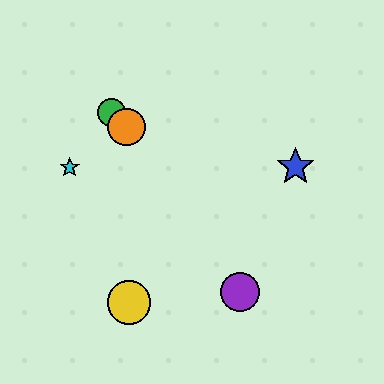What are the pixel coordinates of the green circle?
The green circle is at (112, 112).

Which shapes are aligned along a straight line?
The red circle, the green circle, the orange circle are aligned along a straight line.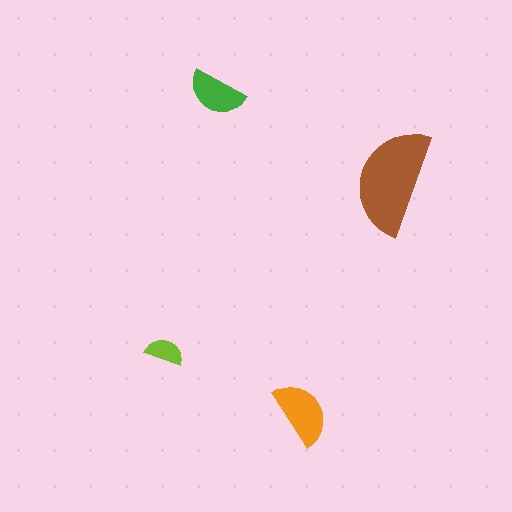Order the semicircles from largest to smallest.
the brown one, the orange one, the green one, the lime one.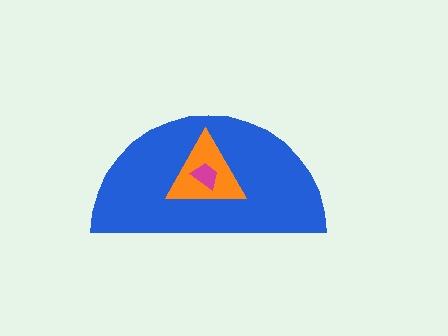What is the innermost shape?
The magenta trapezoid.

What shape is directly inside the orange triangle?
The magenta trapezoid.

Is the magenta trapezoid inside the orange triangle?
Yes.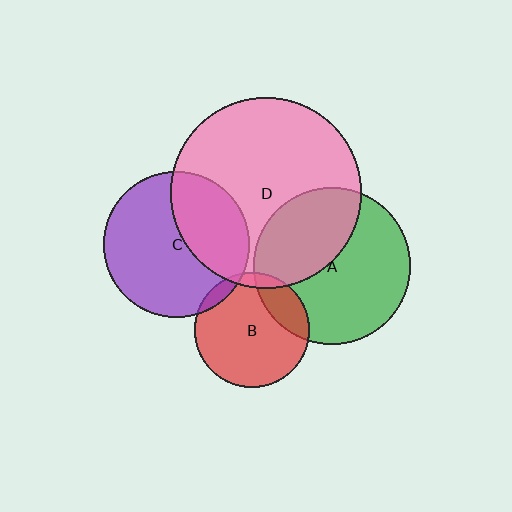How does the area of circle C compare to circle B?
Approximately 1.6 times.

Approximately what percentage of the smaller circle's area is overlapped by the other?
Approximately 5%.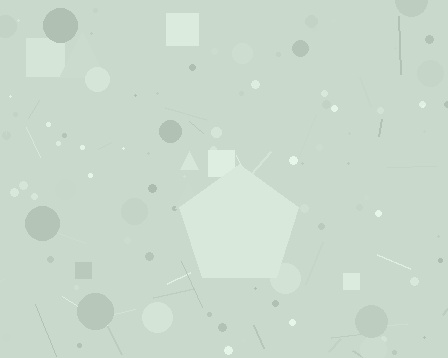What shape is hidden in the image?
A pentagon is hidden in the image.